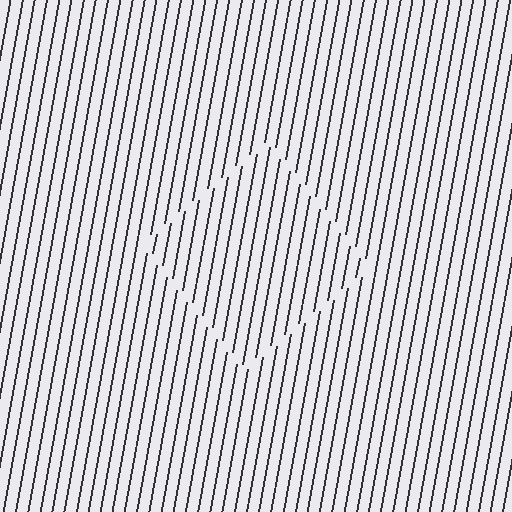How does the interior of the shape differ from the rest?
The interior of the shape contains the same grating, shifted by half a period — the contour is defined by the phase discontinuity where line-ends from the inner and outer gratings abut.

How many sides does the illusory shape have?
4 sides — the line-ends trace a square.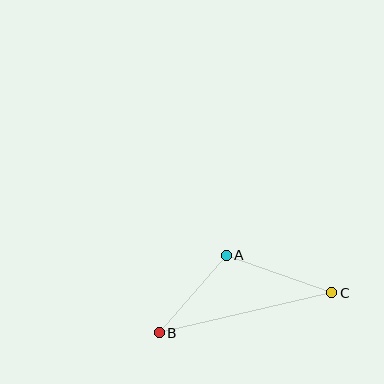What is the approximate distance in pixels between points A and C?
The distance between A and C is approximately 112 pixels.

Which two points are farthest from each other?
Points B and C are farthest from each other.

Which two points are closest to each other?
Points A and B are closest to each other.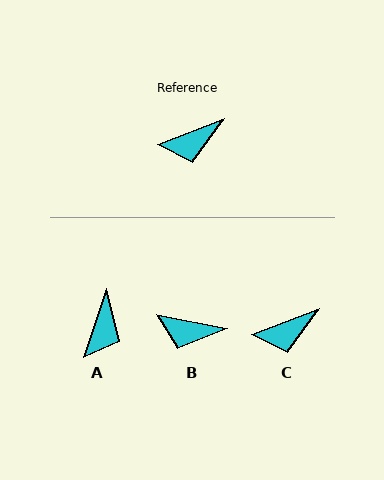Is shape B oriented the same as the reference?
No, it is off by about 32 degrees.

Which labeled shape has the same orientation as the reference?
C.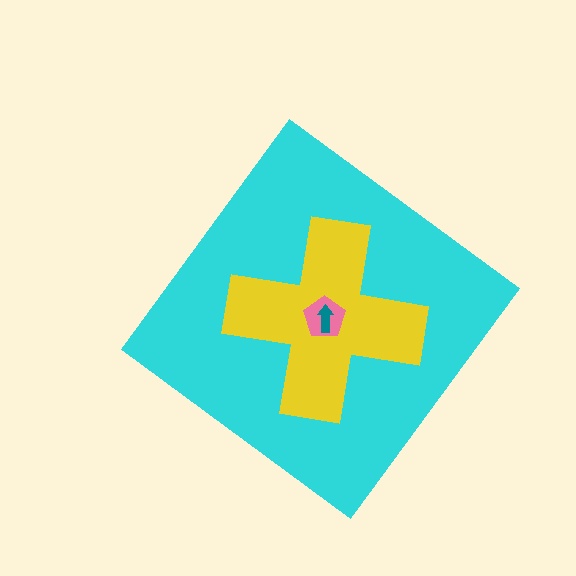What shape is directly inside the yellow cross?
The pink pentagon.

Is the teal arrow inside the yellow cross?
Yes.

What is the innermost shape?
The teal arrow.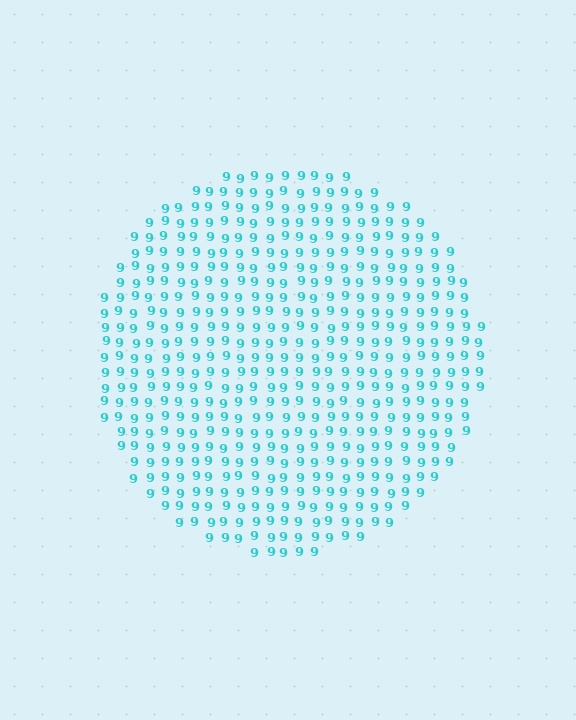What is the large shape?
The large shape is a circle.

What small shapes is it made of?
It is made of small digit 9's.